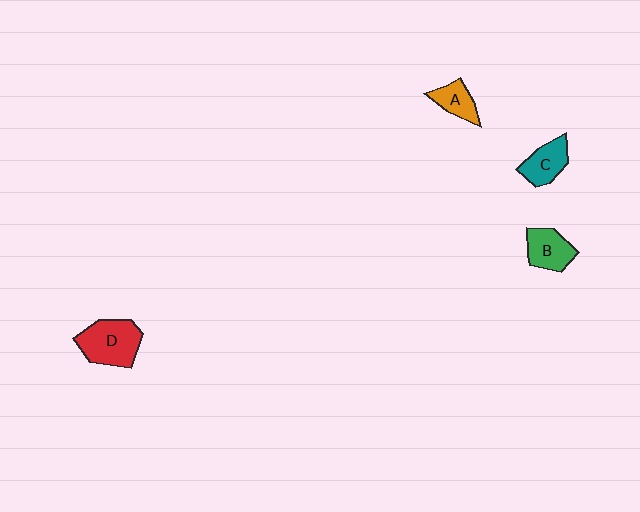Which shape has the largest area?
Shape D (red).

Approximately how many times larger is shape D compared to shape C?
Approximately 1.6 times.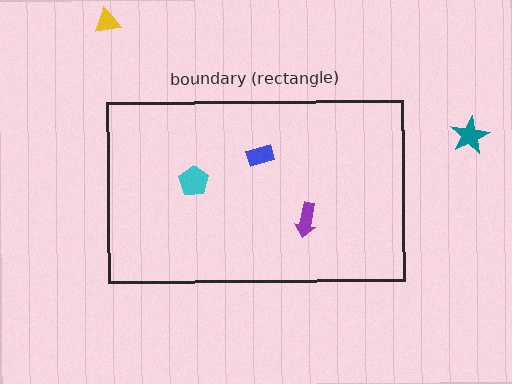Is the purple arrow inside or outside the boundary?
Inside.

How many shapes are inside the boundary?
3 inside, 2 outside.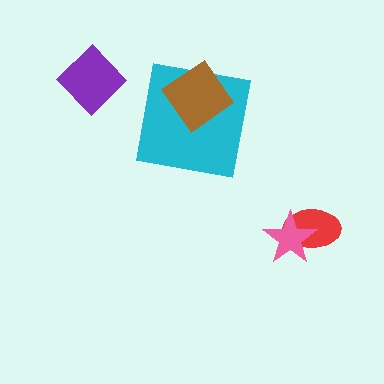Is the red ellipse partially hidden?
Yes, it is partially covered by another shape.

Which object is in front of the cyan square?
The brown diamond is in front of the cyan square.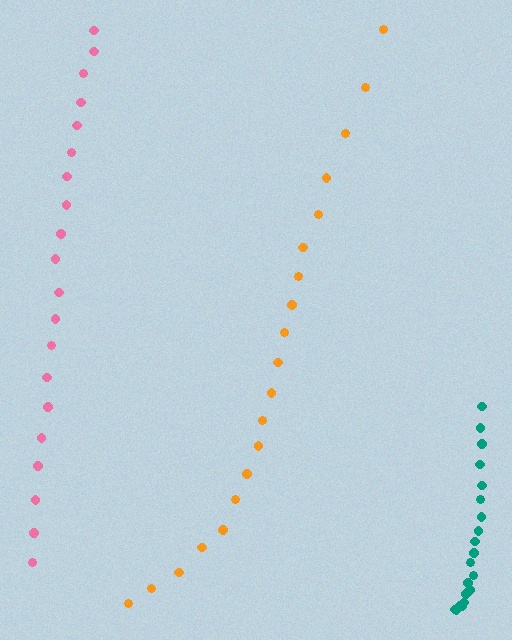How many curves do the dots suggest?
There are 3 distinct paths.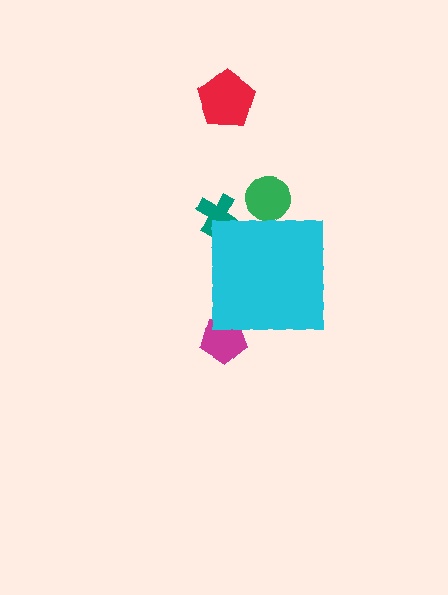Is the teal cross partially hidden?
Yes, the teal cross is partially hidden behind the cyan square.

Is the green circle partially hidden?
Yes, the green circle is partially hidden behind the cyan square.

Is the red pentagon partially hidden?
No, the red pentagon is fully visible.